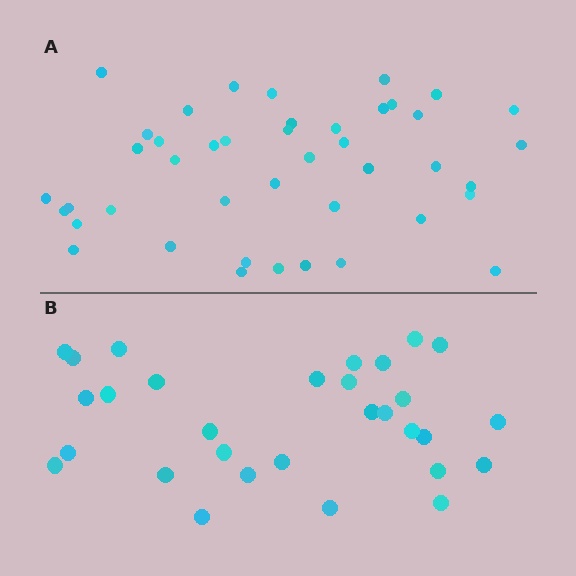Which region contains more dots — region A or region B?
Region A (the top region) has more dots.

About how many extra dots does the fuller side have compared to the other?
Region A has approximately 15 more dots than region B.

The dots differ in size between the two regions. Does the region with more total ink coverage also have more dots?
No. Region B has more total ink coverage because its dots are larger, but region A actually contains more individual dots. Total area can be misleading — the number of items is what matters here.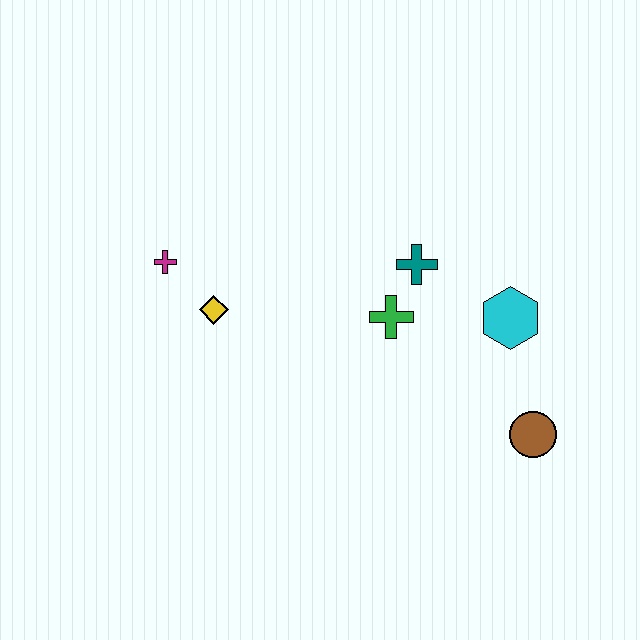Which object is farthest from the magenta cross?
The brown circle is farthest from the magenta cross.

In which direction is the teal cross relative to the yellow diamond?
The teal cross is to the right of the yellow diamond.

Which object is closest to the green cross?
The teal cross is closest to the green cross.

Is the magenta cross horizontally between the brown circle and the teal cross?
No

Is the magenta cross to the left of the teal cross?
Yes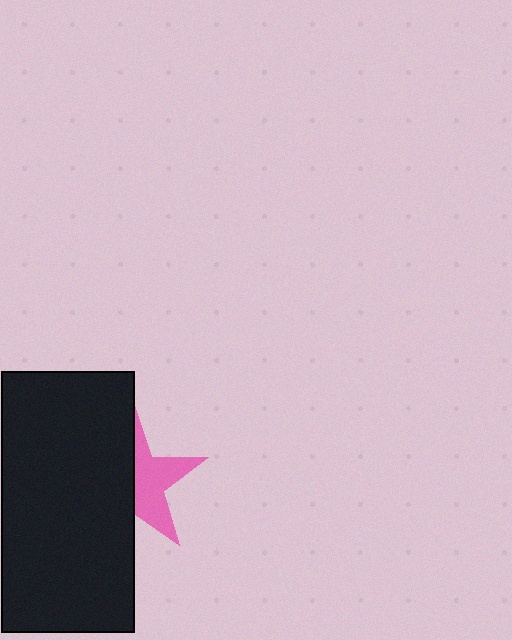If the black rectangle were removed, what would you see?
You would see the complete pink star.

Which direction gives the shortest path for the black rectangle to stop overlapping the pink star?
Moving left gives the shortest separation.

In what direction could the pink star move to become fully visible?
The pink star could move right. That would shift it out from behind the black rectangle entirely.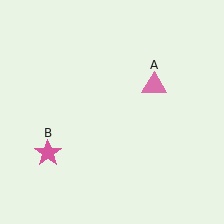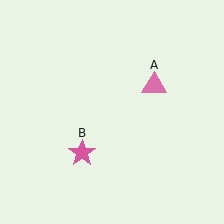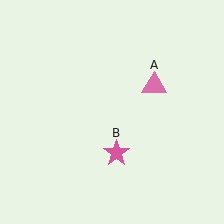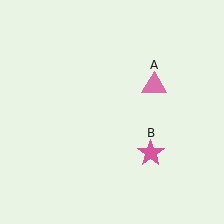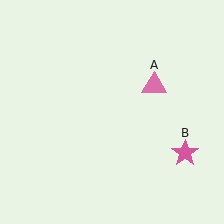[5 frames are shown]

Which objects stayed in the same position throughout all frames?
Pink triangle (object A) remained stationary.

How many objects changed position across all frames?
1 object changed position: pink star (object B).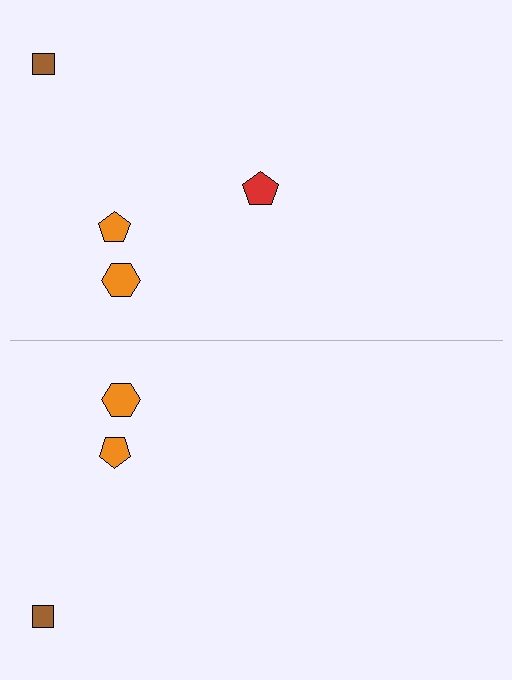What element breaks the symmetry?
A red pentagon is missing from the bottom side.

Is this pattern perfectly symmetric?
No, the pattern is not perfectly symmetric. A red pentagon is missing from the bottom side.